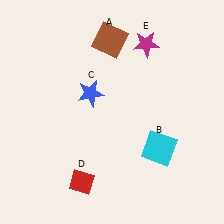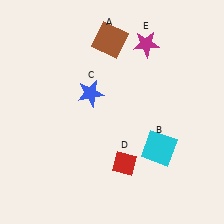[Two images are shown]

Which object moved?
The red diamond (D) moved right.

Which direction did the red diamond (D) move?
The red diamond (D) moved right.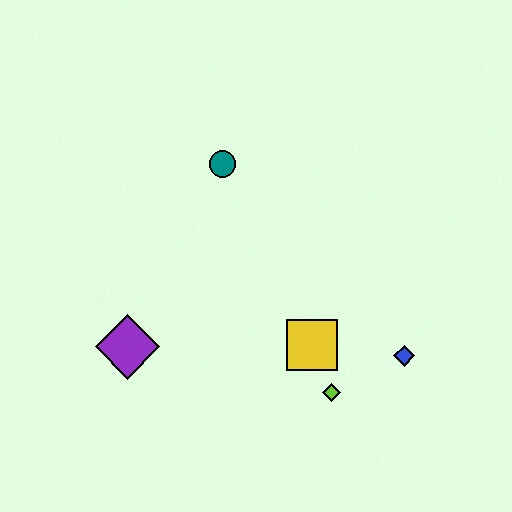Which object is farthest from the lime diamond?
The teal circle is farthest from the lime diamond.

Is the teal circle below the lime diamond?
No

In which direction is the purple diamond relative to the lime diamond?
The purple diamond is to the left of the lime diamond.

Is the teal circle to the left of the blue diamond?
Yes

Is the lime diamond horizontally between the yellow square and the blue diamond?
Yes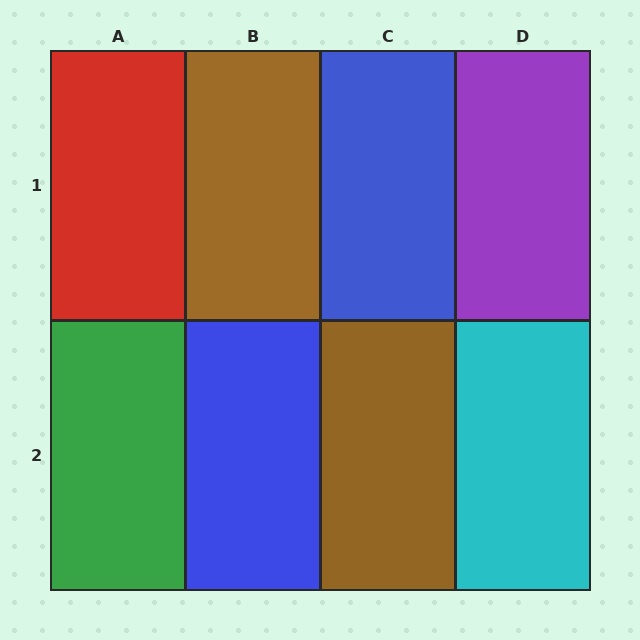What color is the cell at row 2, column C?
Brown.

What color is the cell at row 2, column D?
Cyan.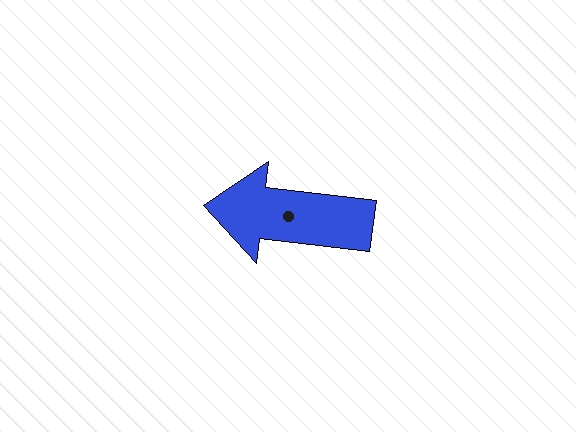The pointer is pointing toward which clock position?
Roughly 9 o'clock.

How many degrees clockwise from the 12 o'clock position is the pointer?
Approximately 277 degrees.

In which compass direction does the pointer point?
West.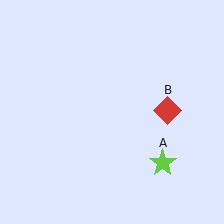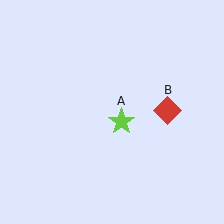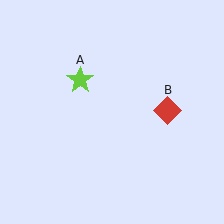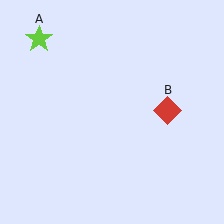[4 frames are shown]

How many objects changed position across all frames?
1 object changed position: lime star (object A).